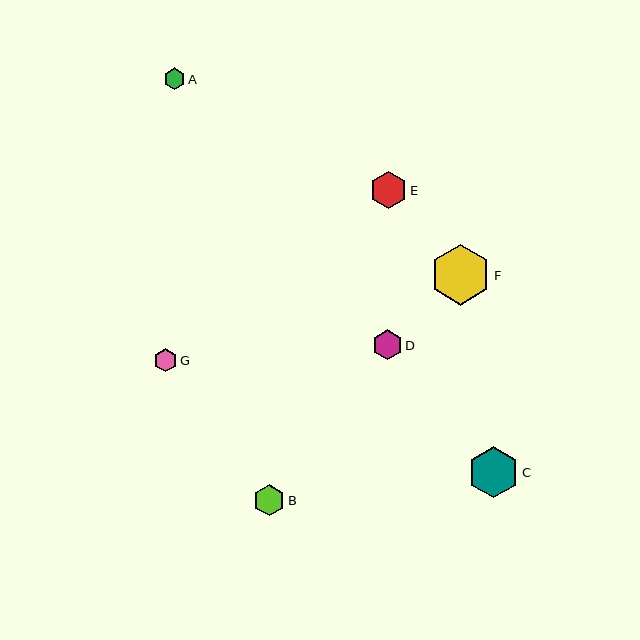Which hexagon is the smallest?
Hexagon A is the smallest with a size of approximately 22 pixels.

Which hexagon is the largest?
Hexagon F is the largest with a size of approximately 61 pixels.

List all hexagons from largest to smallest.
From largest to smallest: F, C, E, B, D, G, A.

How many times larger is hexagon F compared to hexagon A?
Hexagon F is approximately 2.8 times the size of hexagon A.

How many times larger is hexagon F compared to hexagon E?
Hexagon F is approximately 1.6 times the size of hexagon E.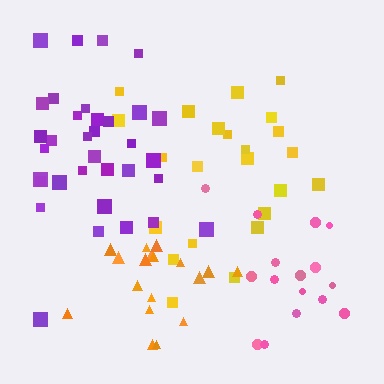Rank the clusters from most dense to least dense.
orange, purple, yellow, pink.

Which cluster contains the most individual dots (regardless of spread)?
Purple (34).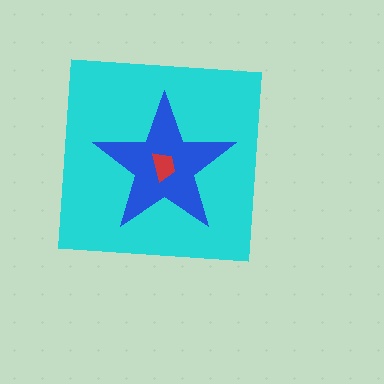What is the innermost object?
The red trapezoid.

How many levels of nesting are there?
3.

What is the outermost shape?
The cyan square.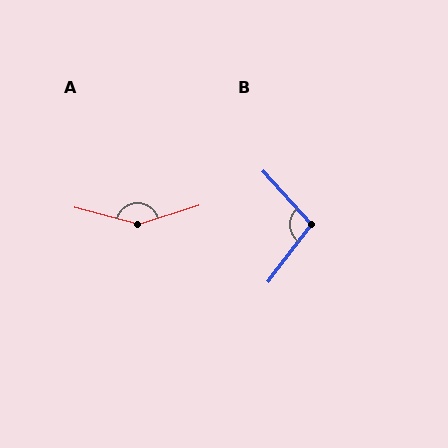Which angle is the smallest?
B, at approximately 101 degrees.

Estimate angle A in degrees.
Approximately 148 degrees.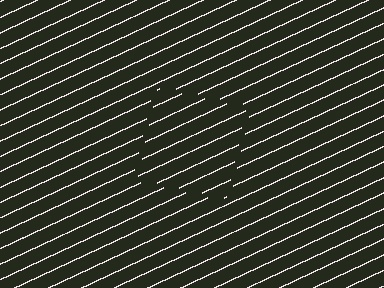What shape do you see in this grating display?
An illusory square. The interior of the shape contains the same grating, shifted by half a period — the contour is defined by the phase discontinuity where line-ends from the inner and outer gratings abut.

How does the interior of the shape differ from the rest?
The interior of the shape contains the same grating, shifted by half a period — the contour is defined by the phase discontinuity where line-ends from the inner and outer gratings abut.